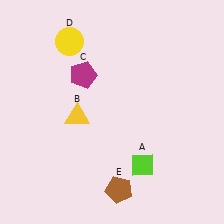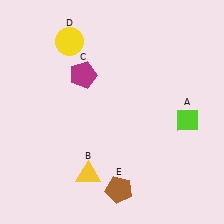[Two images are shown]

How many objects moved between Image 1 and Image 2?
2 objects moved between the two images.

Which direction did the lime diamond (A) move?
The lime diamond (A) moved right.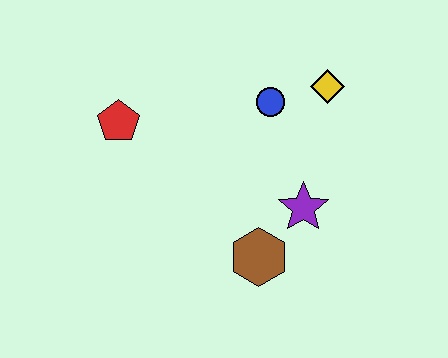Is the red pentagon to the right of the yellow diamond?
No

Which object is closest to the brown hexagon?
The purple star is closest to the brown hexagon.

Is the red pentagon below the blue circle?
Yes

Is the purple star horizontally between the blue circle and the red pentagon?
No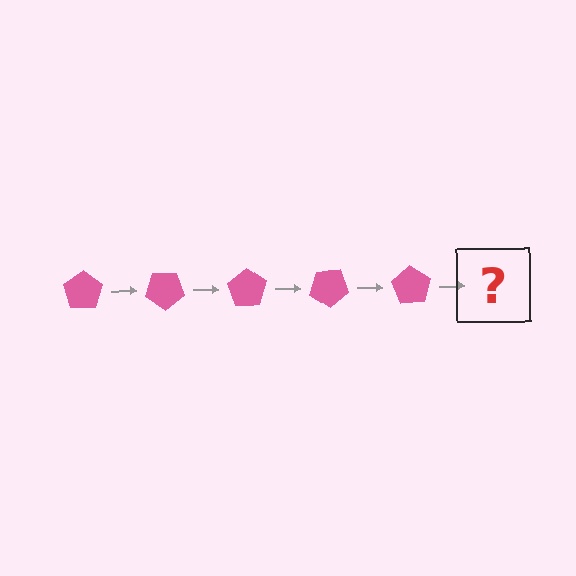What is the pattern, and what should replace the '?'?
The pattern is that the pentagon rotates 35 degrees each step. The '?' should be a pink pentagon rotated 175 degrees.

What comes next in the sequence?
The next element should be a pink pentagon rotated 175 degrees.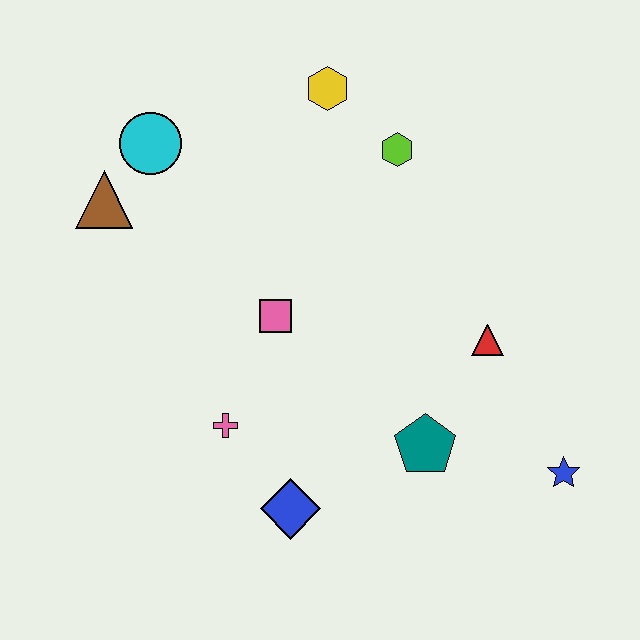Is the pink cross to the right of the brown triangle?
Yes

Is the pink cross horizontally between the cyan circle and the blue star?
Yes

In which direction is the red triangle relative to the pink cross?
The red triangle is to the right of the pink cross.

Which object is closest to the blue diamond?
The pink cross is closest to the blue diamond.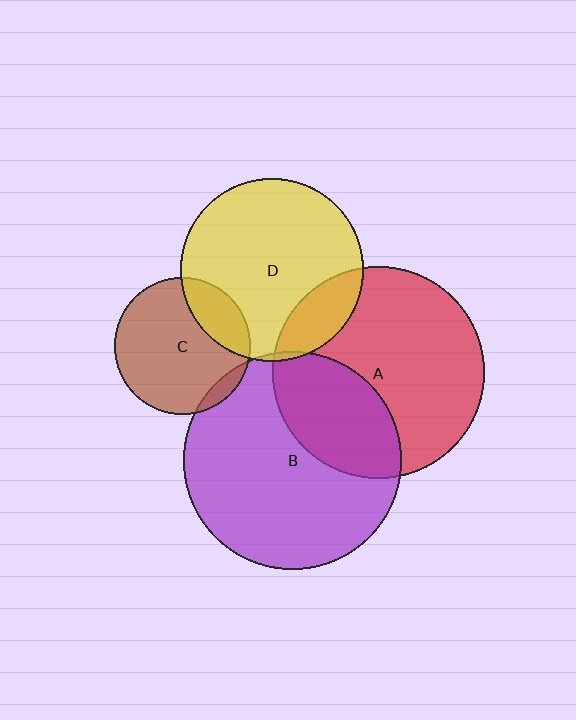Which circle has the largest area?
Circle B (purple).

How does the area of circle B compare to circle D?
Approximately 1.4 times.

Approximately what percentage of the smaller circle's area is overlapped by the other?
Approximately 5%.